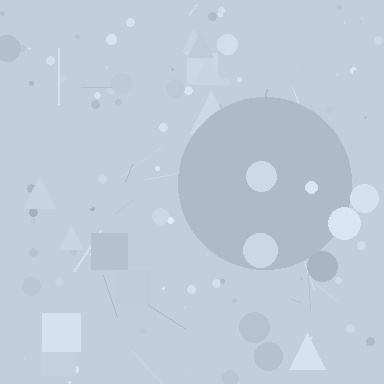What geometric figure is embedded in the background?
A circle is embedded in the background.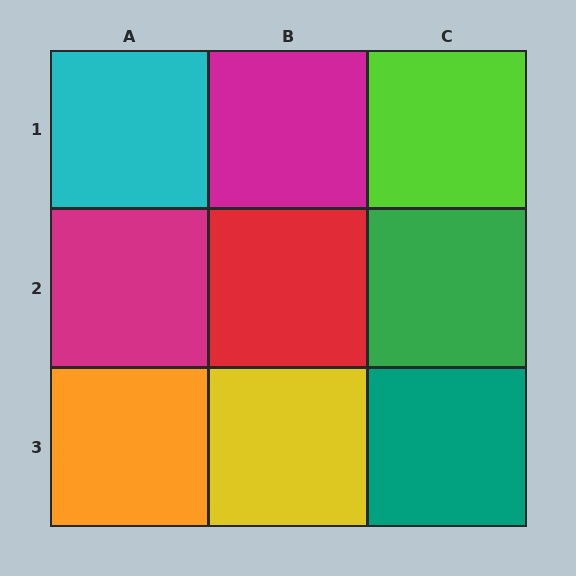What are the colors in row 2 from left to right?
Magenta, red, green.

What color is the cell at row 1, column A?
Cyan.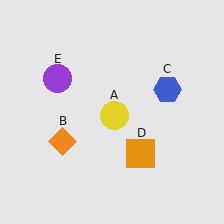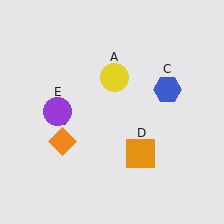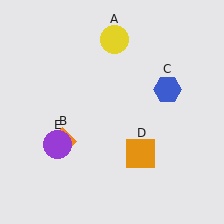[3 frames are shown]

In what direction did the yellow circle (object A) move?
The yellow circle (object A) moved up.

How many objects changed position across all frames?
2 objects changed position: yellow circle (object A), purple circle (object E).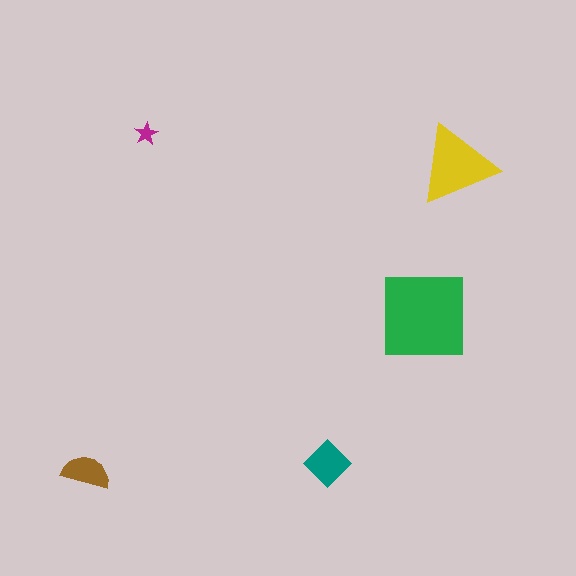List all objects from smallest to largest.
The magenta star, the brown semicircle, the teal diamond, the yellow triangle, the green square.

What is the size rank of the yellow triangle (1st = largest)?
2nd.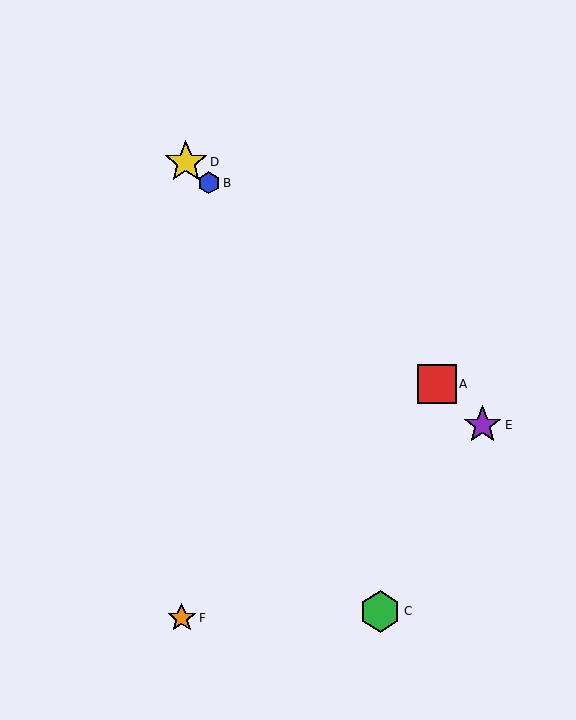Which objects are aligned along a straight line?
Objects A, B, D, E are aligned along a straight line.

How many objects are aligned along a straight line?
4 objects (A, B, D, E) are aligned along a straight line.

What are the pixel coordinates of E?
Object E is at (483, 425).